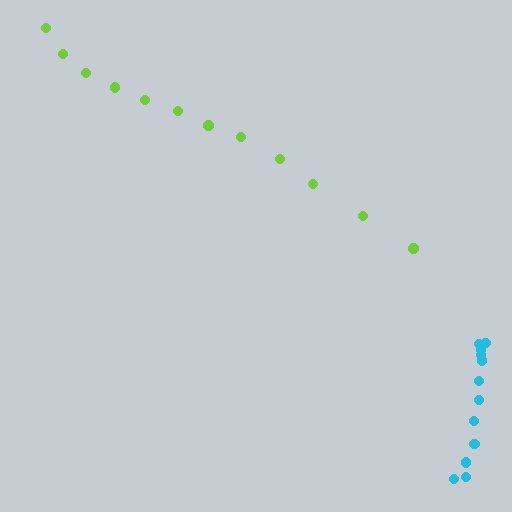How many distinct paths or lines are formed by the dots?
There are 2 distinct paths.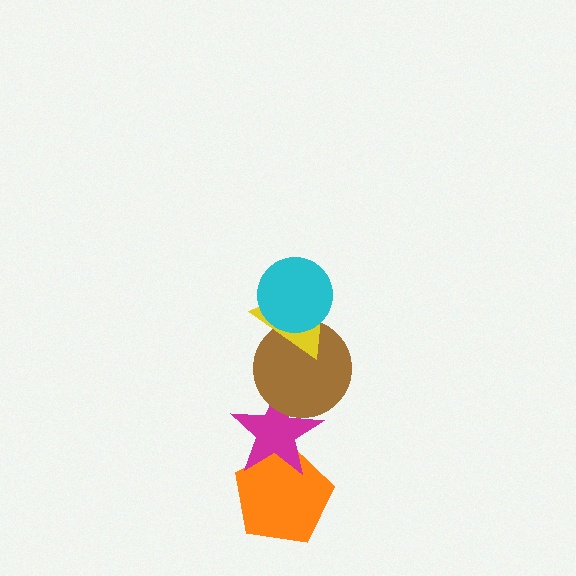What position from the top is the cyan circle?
The cyan circle is 1st from the top.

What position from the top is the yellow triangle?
The yellow triangle is 2nd from the top.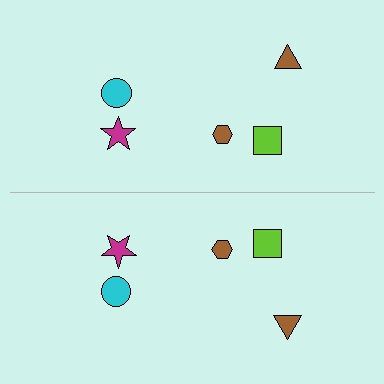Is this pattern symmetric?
Yes, this pattern has bilateral (reflection) symmetry.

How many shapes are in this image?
There are 10 shapes in this image.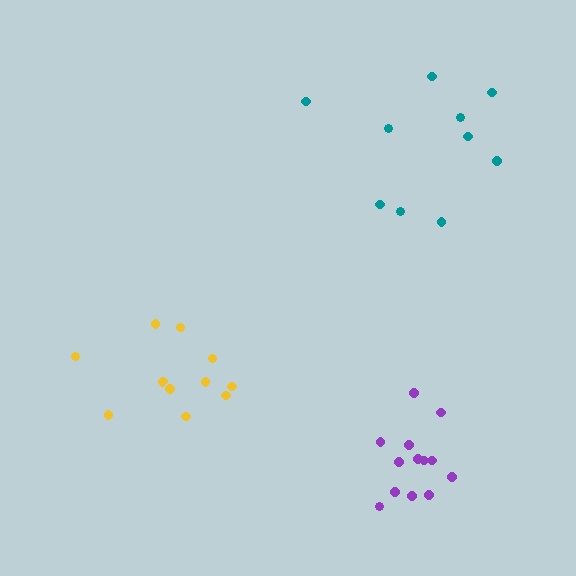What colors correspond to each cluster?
The clusters are colored: yellow, teal, purple.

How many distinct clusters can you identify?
There are 3 distinct clusters.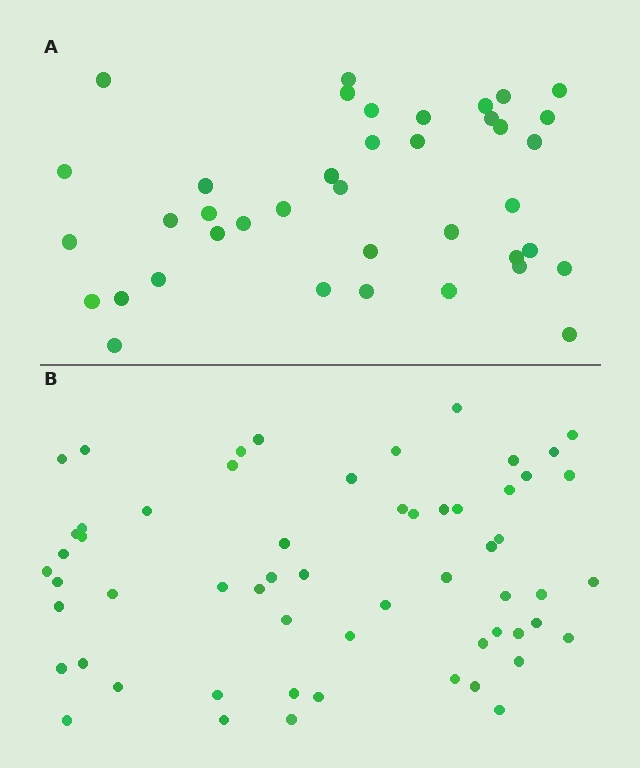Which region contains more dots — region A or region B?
Region B (the bottom region) has more dots.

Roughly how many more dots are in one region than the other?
Region B has approximately 20 more dots than region A.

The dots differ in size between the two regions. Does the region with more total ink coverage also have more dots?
No. Region A has more total ink coverage because its dots are larger, but region B actually contains more individual dots. Total area can be misleading — the number of items is what matters here.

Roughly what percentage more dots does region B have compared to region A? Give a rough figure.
About 50% more.